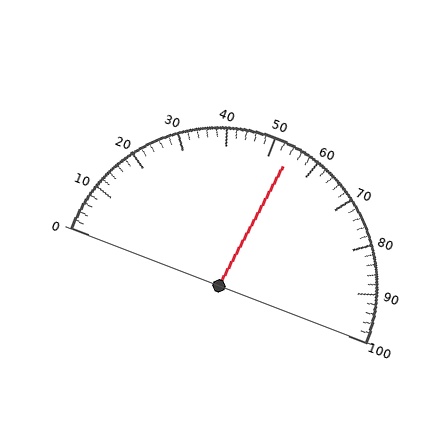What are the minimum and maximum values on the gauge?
The gauge ranges from 0 to 100.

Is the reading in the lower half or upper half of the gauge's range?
The reading is in the upper half of the range (0 to 100).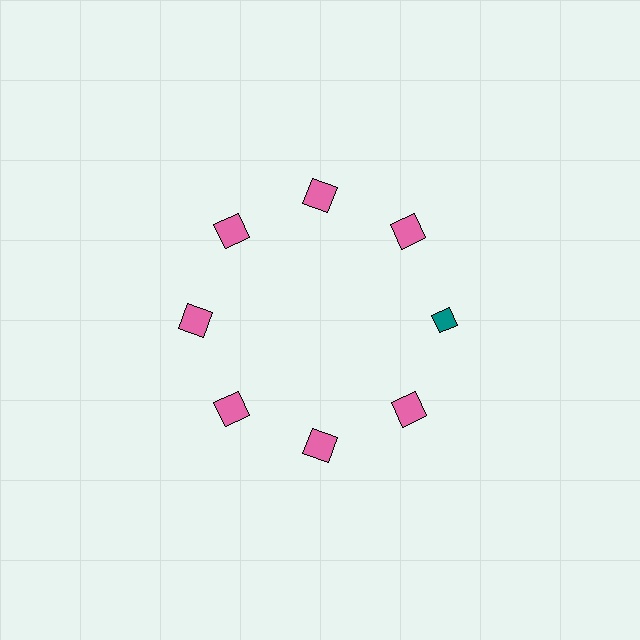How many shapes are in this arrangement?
There are 8 shapes arranged in a ring pattern.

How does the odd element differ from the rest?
It differs in both color (teal instead of pink) and shape (diamond instead of square).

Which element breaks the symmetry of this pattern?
The teal diamond at roughly the 3 o'clock position breaks the symmetry. All other shapes are pink squares.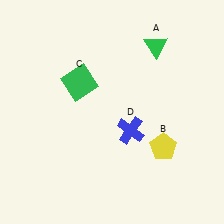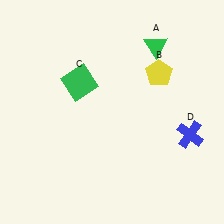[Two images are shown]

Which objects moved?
The objects that moved are: the yellow pentagon (B), the blue cross (D).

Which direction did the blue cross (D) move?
The blue cross (D) moved right.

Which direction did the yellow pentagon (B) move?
The yellow pentagon (B) moved up.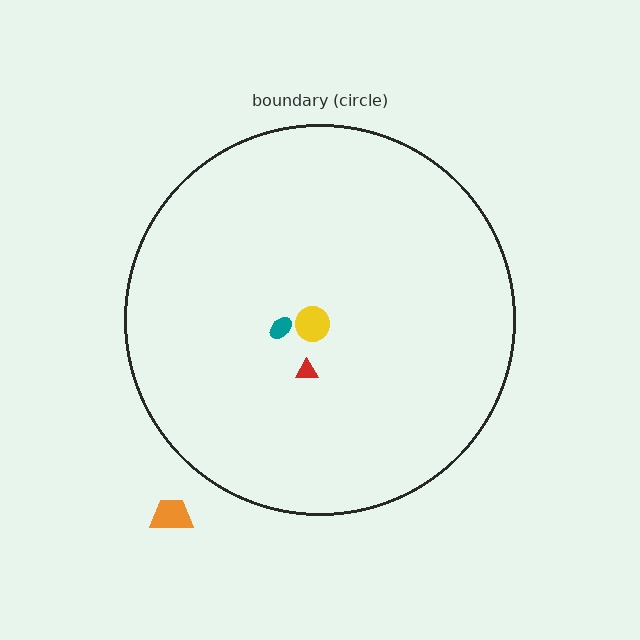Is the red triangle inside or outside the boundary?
Inside.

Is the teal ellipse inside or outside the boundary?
Inside.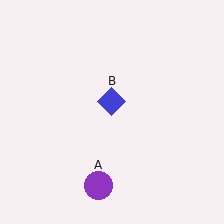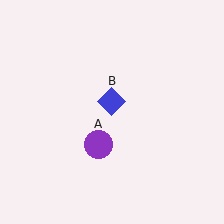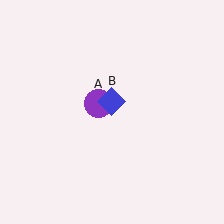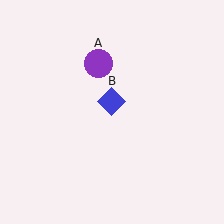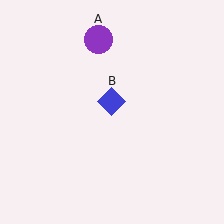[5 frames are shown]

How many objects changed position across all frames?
1 object changed position: purple circle (object A).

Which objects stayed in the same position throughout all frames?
Blue diamond (object B) remained stationary.